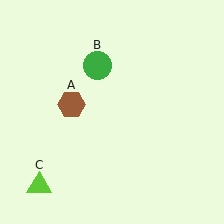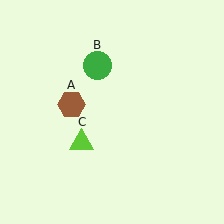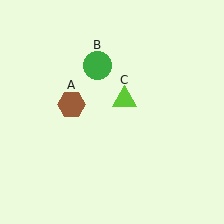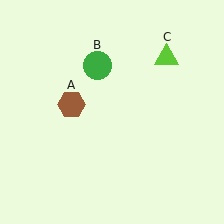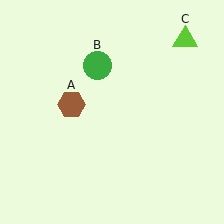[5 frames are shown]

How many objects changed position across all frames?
1 object changed position: lime triangle (object C).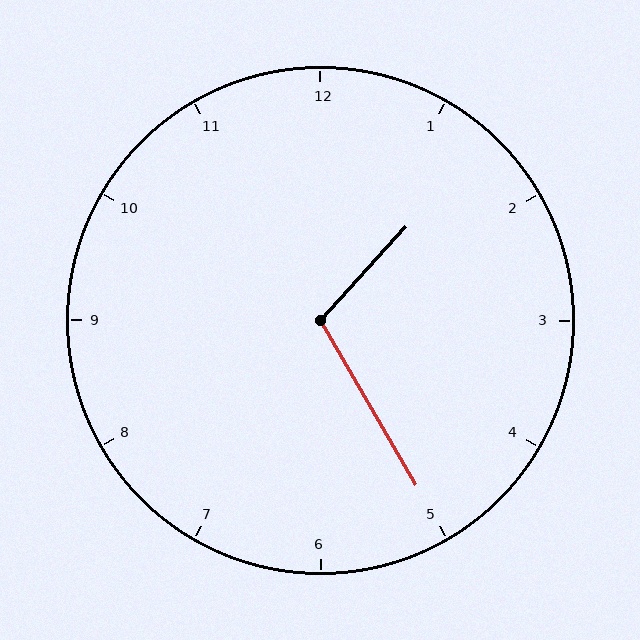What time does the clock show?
1:25.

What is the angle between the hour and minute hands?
Approximately 108 degrees.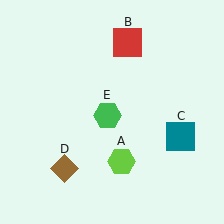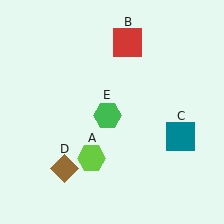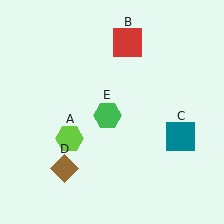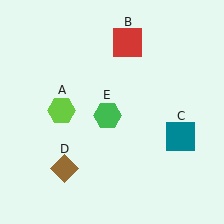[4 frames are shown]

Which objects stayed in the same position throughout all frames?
Red square (object B) and teal square (object C) and brown diamond (object D) and green hexagon (object E) remained stationary.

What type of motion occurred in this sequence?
The lime hexagon (object A) rotated clockwise around the center of the scene.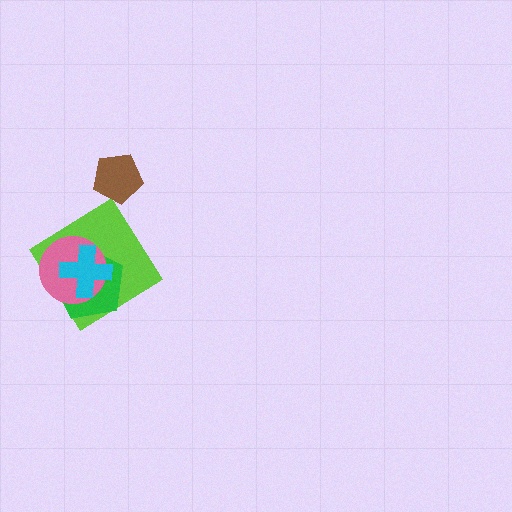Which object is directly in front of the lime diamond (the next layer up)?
The green pentagon is directly in front of the lime diamond.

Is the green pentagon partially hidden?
Yes, it is partially covered by another shape.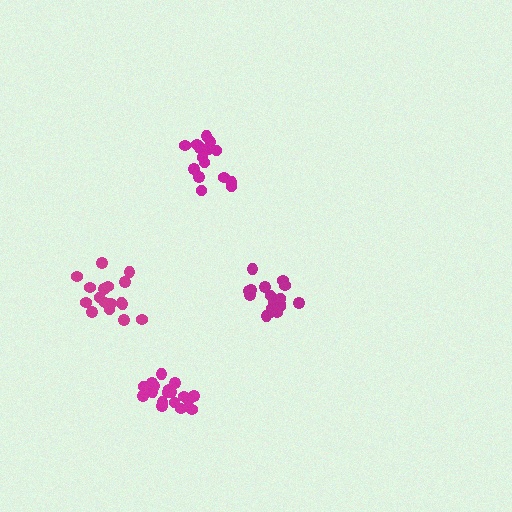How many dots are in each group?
Group 1: 15 dots, Group 2: 19 dots, Group 3: 18 dots, Group 4: 17 dots (69 total).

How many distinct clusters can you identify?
There are 4 distinct clusters.